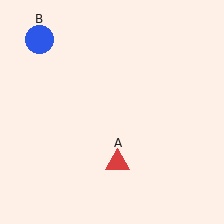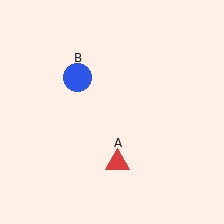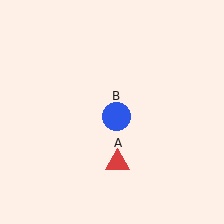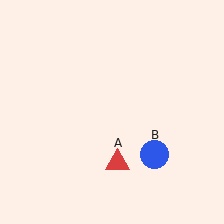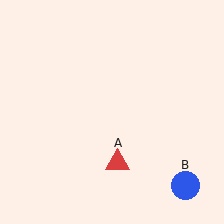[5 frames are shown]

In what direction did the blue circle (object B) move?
The blue circle (object B) moved down and to the right.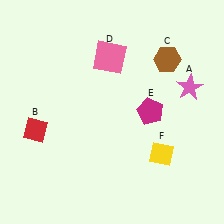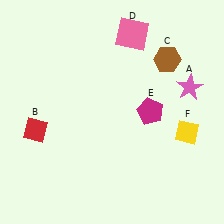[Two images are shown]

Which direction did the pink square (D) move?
The pink square (D) moved up.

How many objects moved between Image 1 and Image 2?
2 objects moved between the two images.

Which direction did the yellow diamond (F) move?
The yellow diamond (F) moved right.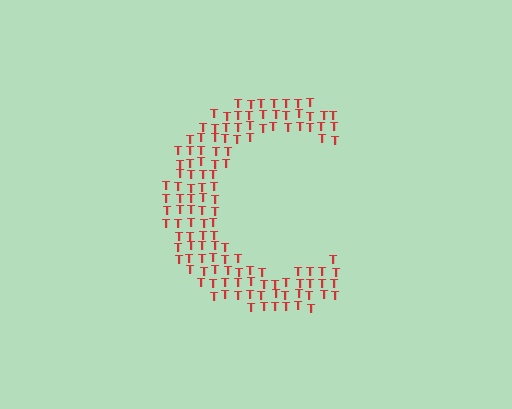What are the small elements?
The small elements are letter T's.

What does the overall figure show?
The overall figure shows the letter C.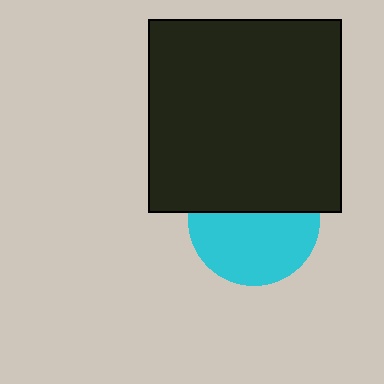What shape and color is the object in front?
The object in front is a black square.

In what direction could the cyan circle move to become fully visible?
The cyan circle could move down. That would shift it out from behind the black square entirely.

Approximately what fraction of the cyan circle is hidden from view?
Roughly 44% of the cyan circle is hidden behind the black square.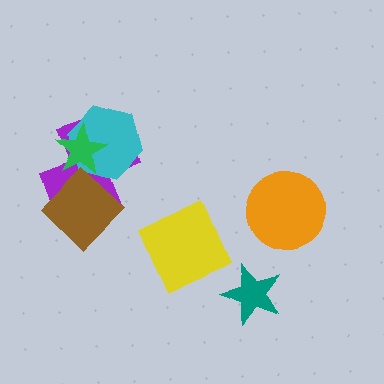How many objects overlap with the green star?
3 objects overlap with the green star.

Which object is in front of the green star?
The brown diamond is in front of the green star.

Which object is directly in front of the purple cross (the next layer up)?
The cyan hexagon is directly in front of the purple cross.